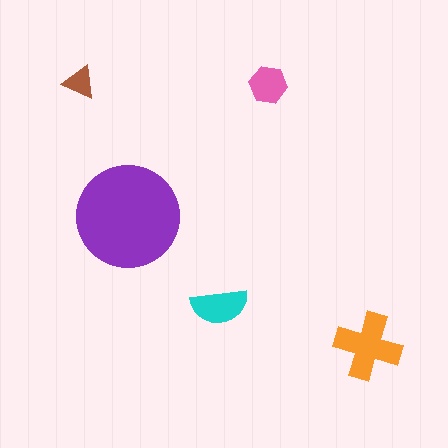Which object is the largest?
The purple circle.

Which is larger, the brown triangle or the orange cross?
The orange cross.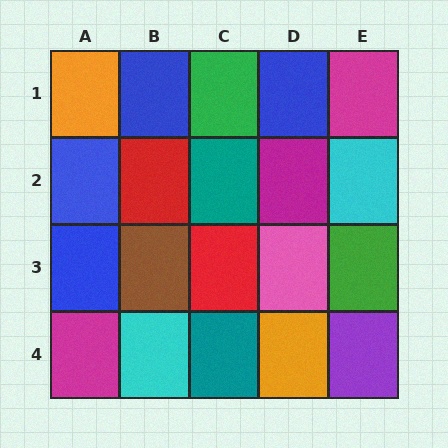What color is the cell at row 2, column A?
Blue.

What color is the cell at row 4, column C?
Teal.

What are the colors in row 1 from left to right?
Orange, blue, green, blue, magenta.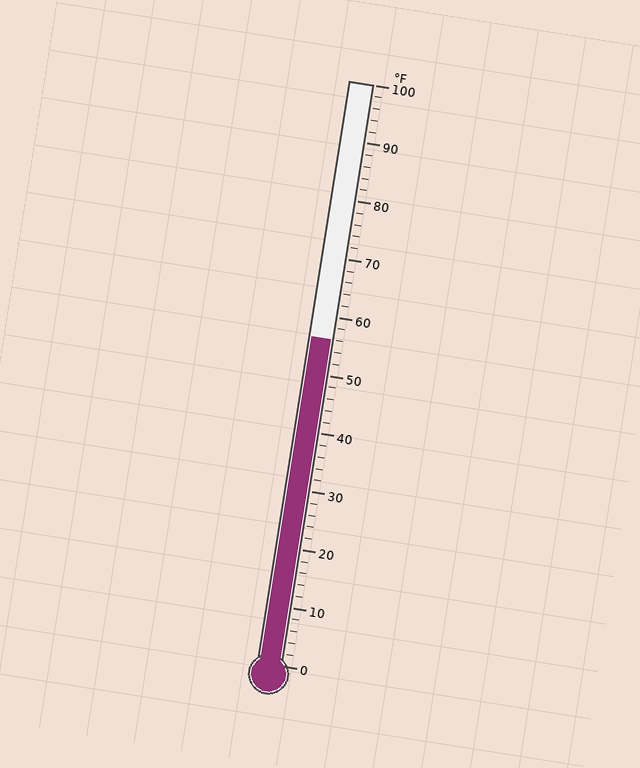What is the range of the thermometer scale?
The thermometer scale ranges from 0°F to 100°F.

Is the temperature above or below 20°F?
The temperature is above 20°F.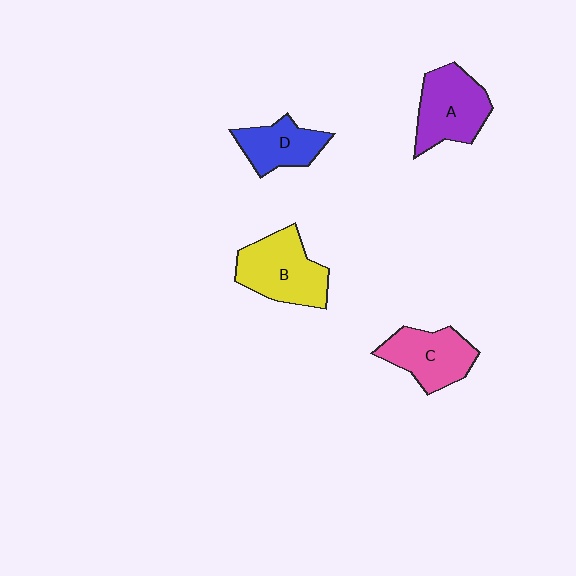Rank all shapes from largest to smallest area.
From largest to smallest: B (yellow), A (purple), C (pink), D (blue).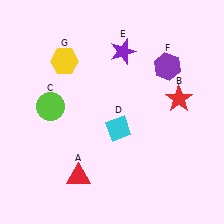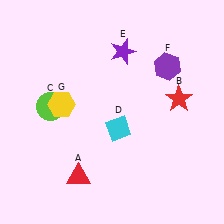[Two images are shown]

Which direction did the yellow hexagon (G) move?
The yellow hexagon (G) moved down.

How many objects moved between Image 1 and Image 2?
1 object moved between the two images.